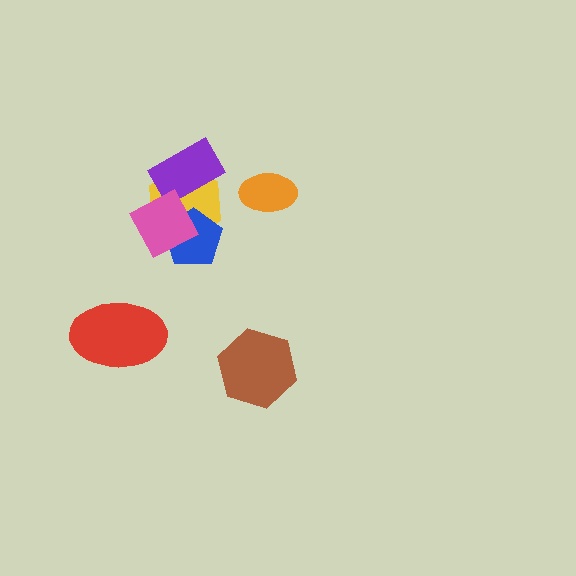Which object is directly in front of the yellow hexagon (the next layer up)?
The blue pentagon is directly in front of the yellow hexagon.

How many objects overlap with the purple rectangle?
1 object overlaps with the purple rectangle.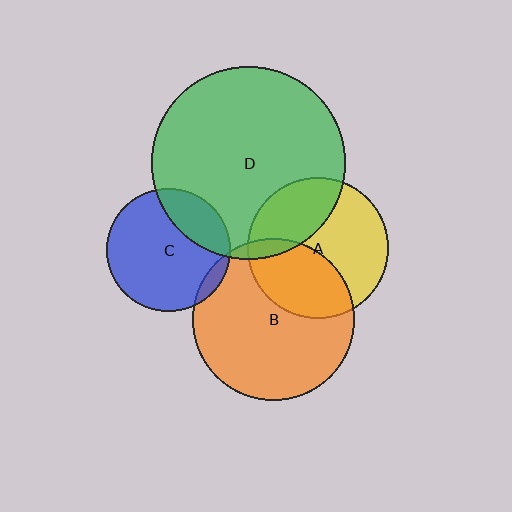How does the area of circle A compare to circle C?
Approximately 1.3 times.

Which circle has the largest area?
Circle D (green).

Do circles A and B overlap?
Yes.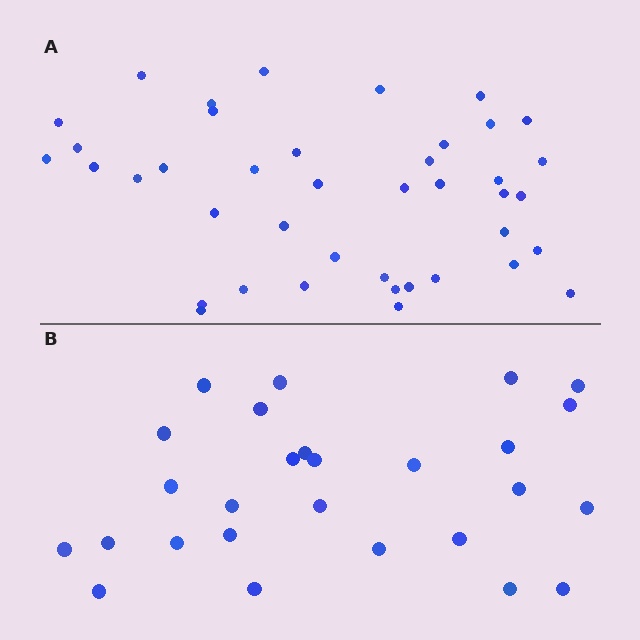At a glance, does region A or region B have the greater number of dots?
Region A (the top region) has more dots.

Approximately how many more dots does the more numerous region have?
Region A has approximately 15 more dots than region B.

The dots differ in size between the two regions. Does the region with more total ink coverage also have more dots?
No. Region B has more total ink coverage because its dots are larger, but region A actually contains more individual dots. Total area can be misleading — the number of items is what matters here.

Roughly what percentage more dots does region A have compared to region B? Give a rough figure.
About 50% more.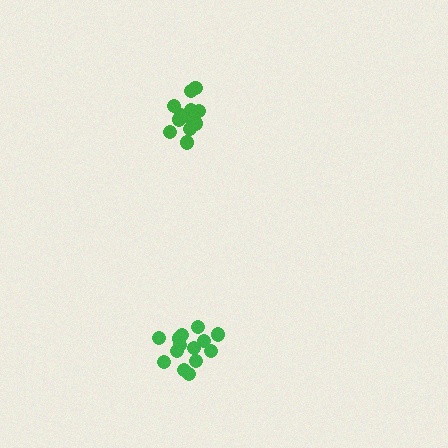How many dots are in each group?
Group 1: 14 dots, Group 2: 13 dots (27 total).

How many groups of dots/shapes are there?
There are 2 groups.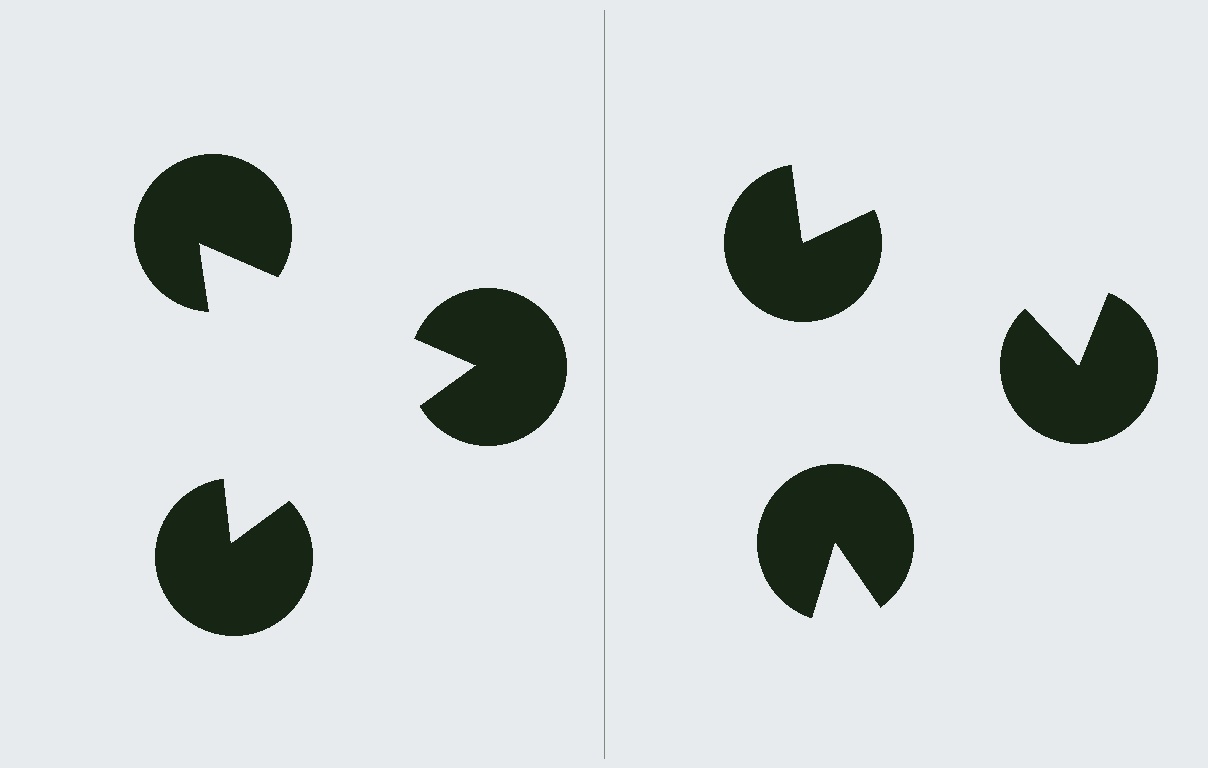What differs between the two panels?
The pac-man discs are positioned identically on both sides; only the wedge orientations differ. On the left they align to a triangle; on the right they are misaligned.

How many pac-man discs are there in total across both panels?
6 — 3 on each side.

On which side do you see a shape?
An illusory triangle appears on the left side. On the right side the wedge cuts are rotated, so no coherent shape forms.